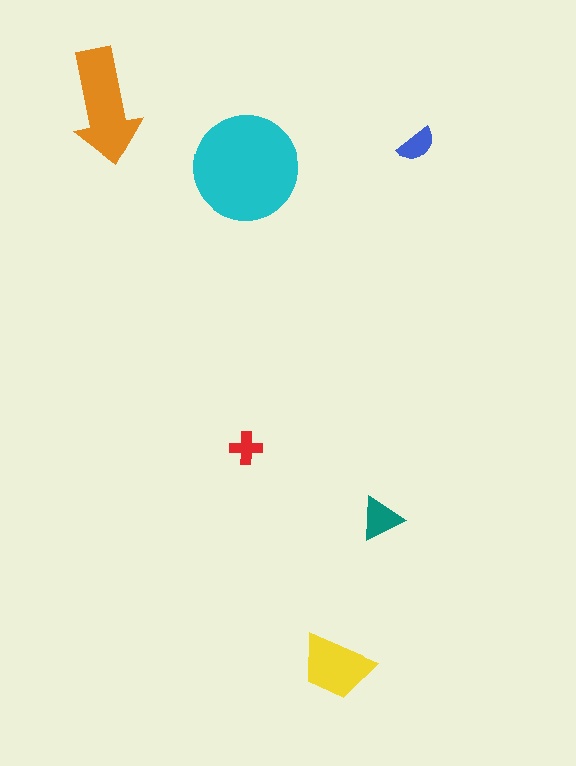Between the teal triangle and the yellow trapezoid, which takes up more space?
The yellow trapezoid.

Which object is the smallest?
The red cross.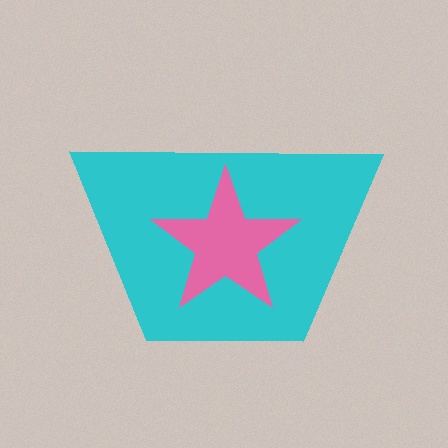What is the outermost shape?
The cyan trapezoid.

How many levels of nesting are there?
2.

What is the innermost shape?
The pink star.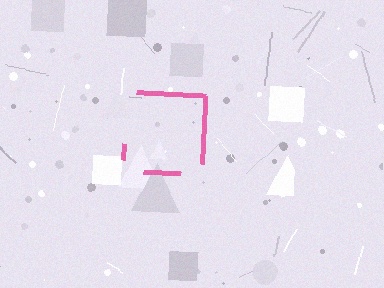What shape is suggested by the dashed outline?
The dashed outline suggests a square.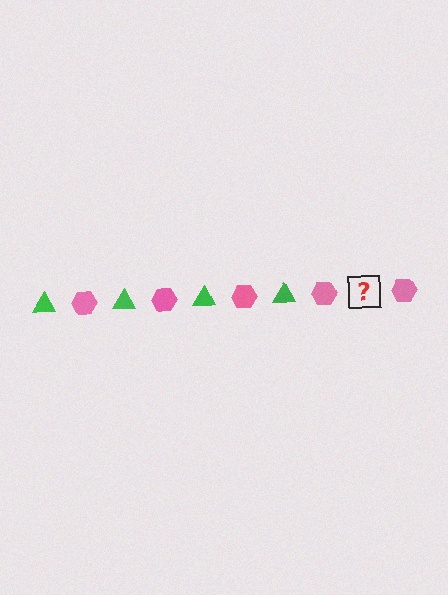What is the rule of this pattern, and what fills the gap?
The rule is that the pattern alternates between green triangle and pink hexagon. The gap should be filled with a green triangle.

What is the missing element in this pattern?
The missing element is a green triangle.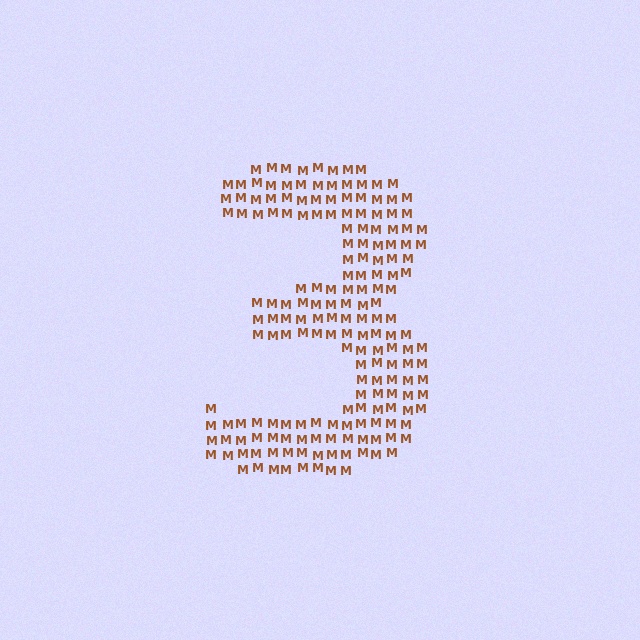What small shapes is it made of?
It is made of small letter M's.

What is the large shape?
The large shape is the digit 3.